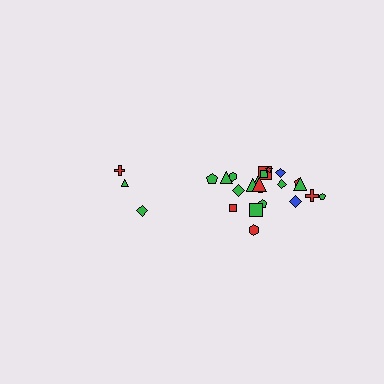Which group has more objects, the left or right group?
The right group.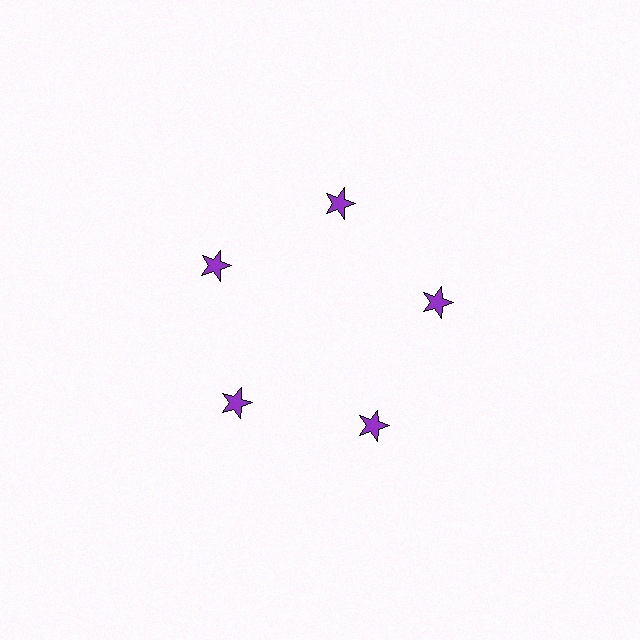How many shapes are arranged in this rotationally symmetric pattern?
There are 5 shapes, arranged in 5 groups of 1.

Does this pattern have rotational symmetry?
Yes, this pattern has 5-fold rotational symmetry. It looks the same after rotating 72 degrees around the center.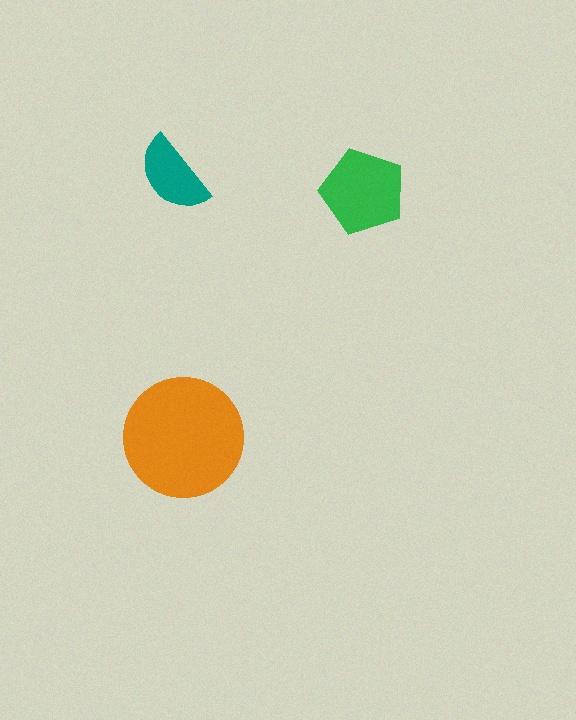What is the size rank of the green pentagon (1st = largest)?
2nd.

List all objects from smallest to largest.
The teal semicircle, the green pentagon, the orange circle.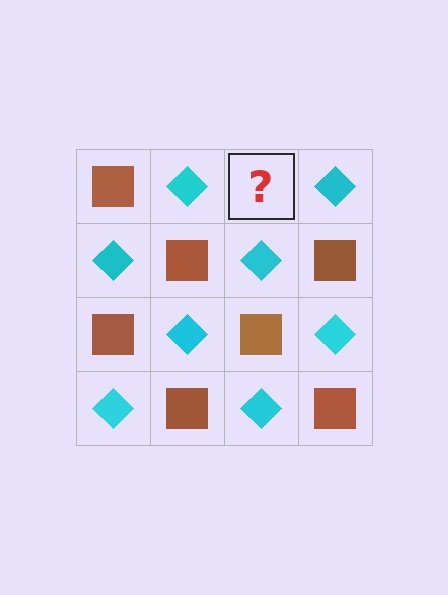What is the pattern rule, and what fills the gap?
The rule is that it alternates brown square and cyan diamond in a checkerboard pattern. The gap should be filled with a brown square.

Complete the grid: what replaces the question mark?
The question mark should be replaced with a brown square.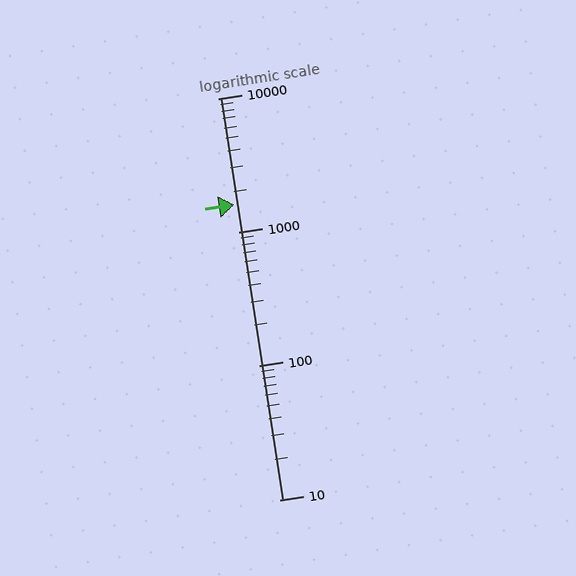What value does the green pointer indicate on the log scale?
The pointer indicates approximately 1600.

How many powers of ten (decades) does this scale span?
The scale spans 3 decades, from 10 to 10000.